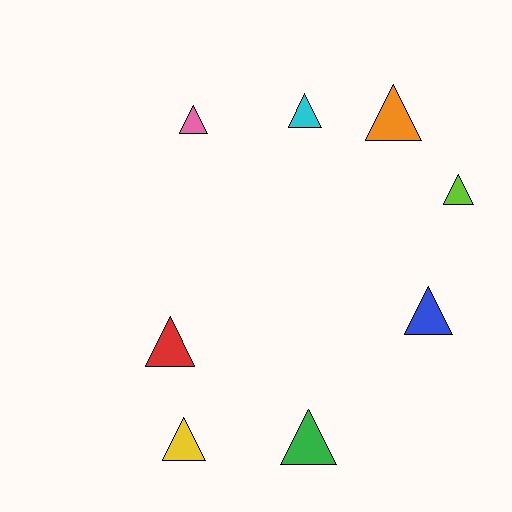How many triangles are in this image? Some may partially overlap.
There are 8 triangles.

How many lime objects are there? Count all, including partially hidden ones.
There is 1 lime object.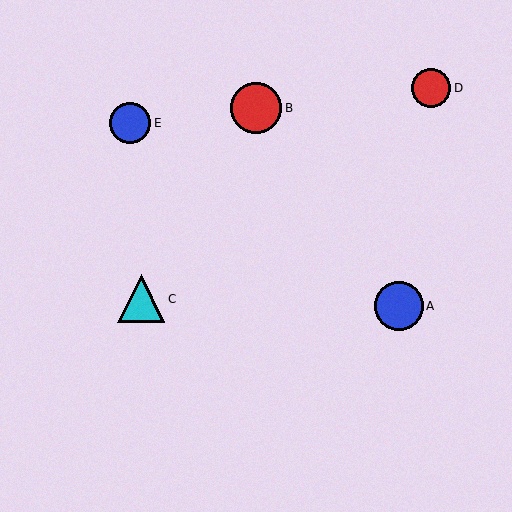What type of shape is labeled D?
Shape D is a red circle.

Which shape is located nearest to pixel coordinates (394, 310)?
The blue circle (labeled A) at (399, 306) is nearest to that location.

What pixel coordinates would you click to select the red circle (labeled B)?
Click at (256, 108) to select the red circle B.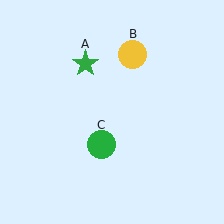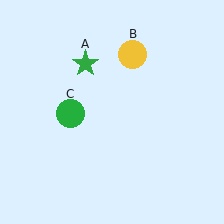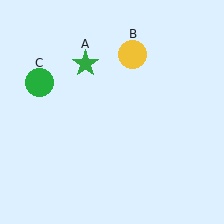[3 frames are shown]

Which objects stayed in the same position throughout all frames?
Green star (object A) and yellow circle (object B) remained stationary.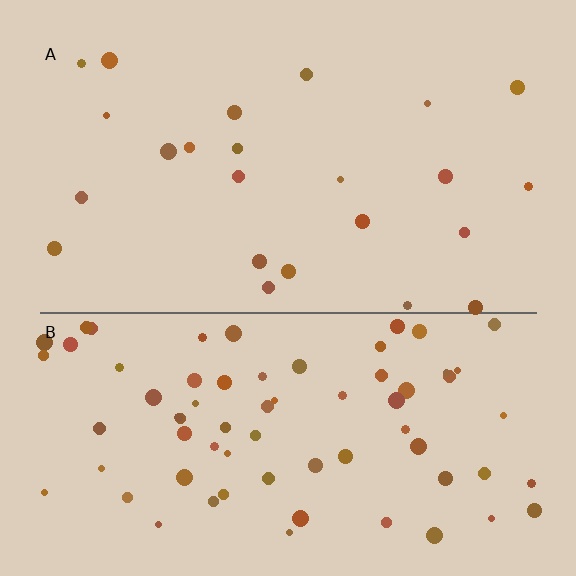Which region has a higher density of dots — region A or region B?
B (the bottom).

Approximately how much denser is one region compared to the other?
Approximately 3.1× — region B over region A.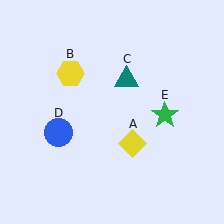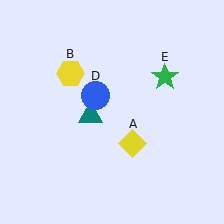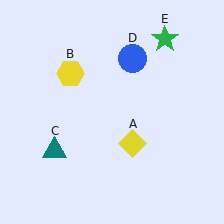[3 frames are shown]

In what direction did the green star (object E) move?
The green star (object E) moved up.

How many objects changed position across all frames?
3 objects changed position: teal triangle (object C), blue circle (object D), green star (object E).